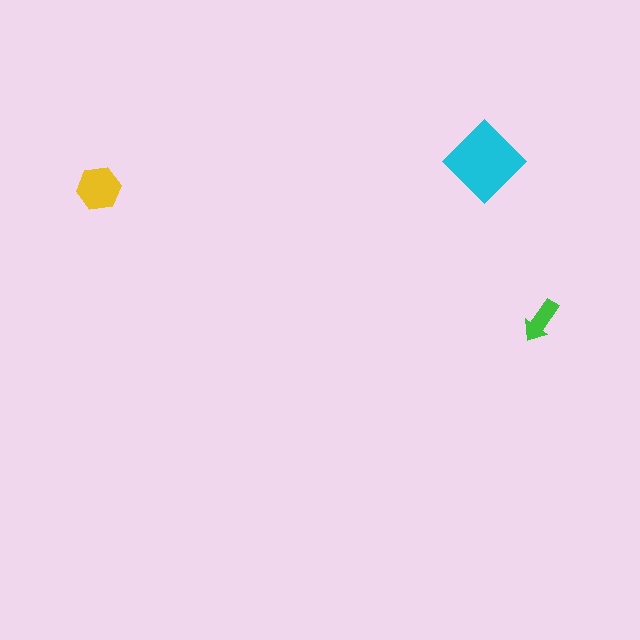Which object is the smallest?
The green arrow.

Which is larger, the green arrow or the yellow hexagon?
The yellow hexagon.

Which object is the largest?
The cyan diamond.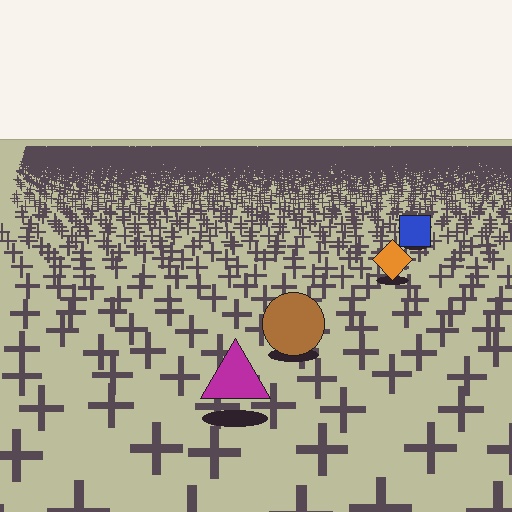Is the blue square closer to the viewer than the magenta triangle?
No. The magenta triangle is closer — you can tell from the texture gradient: the ground texture is coarser near it.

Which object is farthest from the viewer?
The blue square is farthest from the viewer. It appears smaller and the ground texture around it is denser.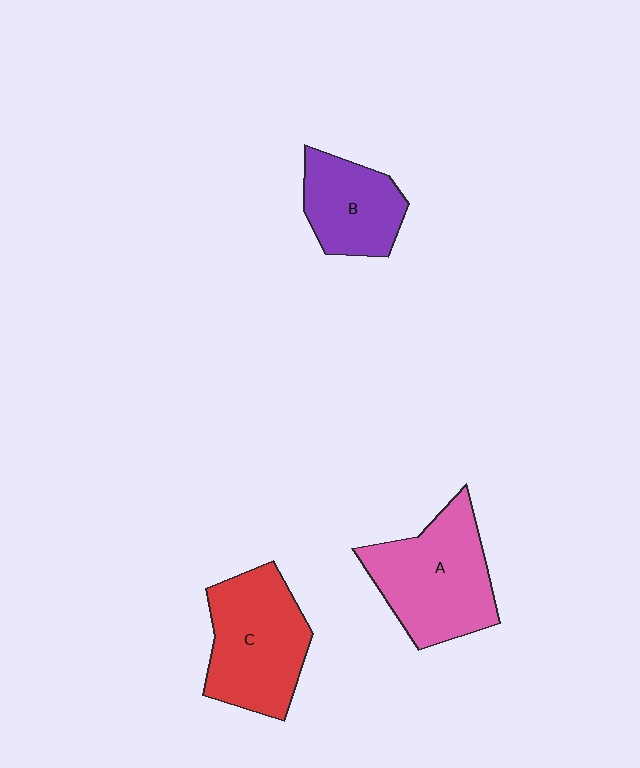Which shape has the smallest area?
Shape B (purple).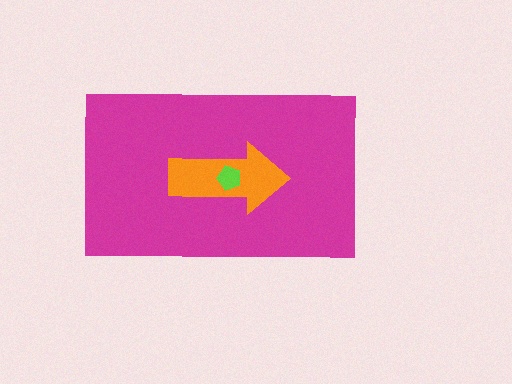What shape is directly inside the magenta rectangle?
The orange arrow.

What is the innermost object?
The lime pentagon.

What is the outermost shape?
The magenta rectangle.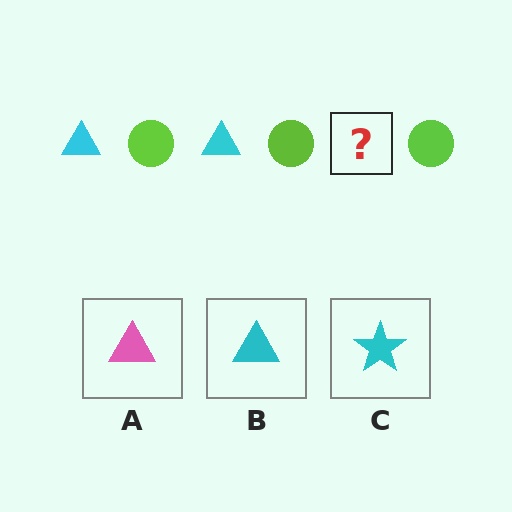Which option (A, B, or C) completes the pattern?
B.